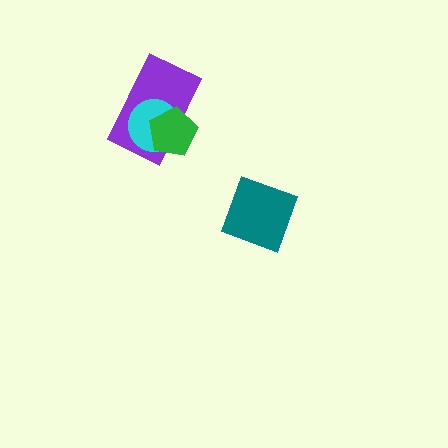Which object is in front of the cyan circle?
The green pentagon is in front of the cyan circle.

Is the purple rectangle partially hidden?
Yes, it is partially covered by another shape.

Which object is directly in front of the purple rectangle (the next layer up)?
The cyan circle is directly in front of the purple rectangle.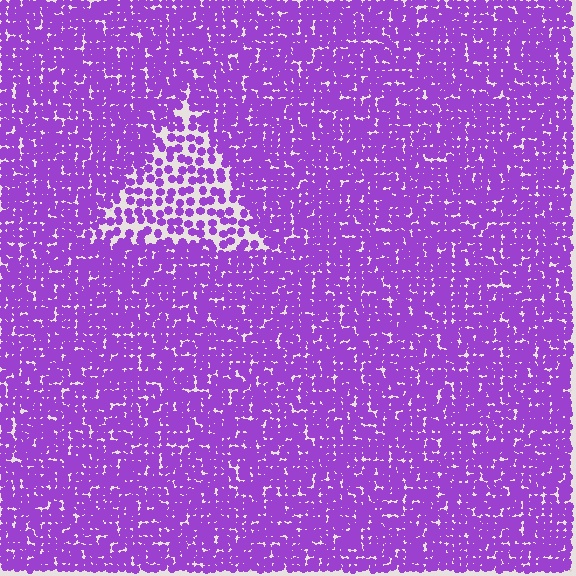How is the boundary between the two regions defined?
The boundary is defined by a change in element density (approximately 2.2x ratio). All elements are the same color, size, and shape.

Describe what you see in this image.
The image contains small purple elements arranged at two different densities. A triangle-shaped region is visible where the elements are less densely packed than the surrounding area.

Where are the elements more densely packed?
The elements are more densely packed outside the triangle boundary.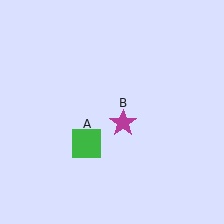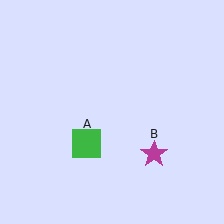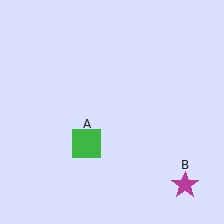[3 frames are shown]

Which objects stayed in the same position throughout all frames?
Green square (object A) remained stationary.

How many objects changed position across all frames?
1 object changed position: magenta star (object B).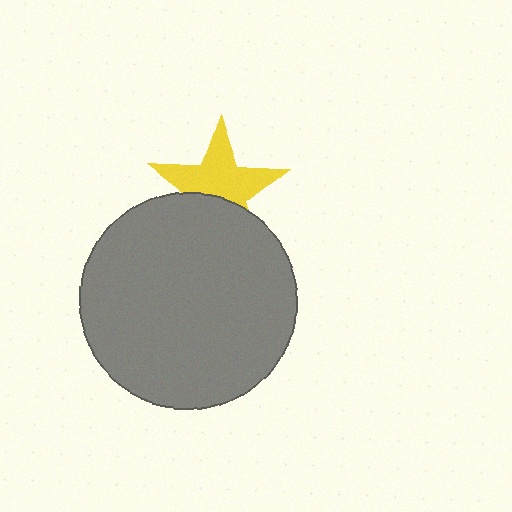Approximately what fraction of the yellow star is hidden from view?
Roughly 37% of the yellow star is hidden behind the gray circle.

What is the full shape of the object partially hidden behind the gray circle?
The partially hidden object is a yellow star.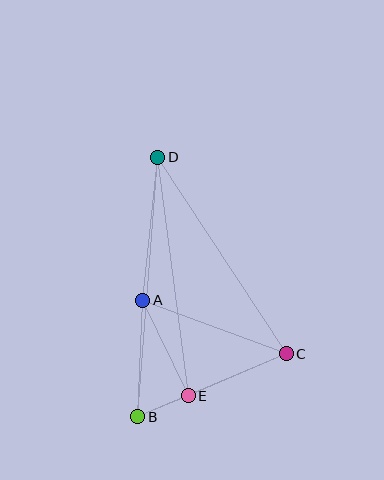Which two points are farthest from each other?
Points B and D are farthest from each other.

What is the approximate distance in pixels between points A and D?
The distance between A and D is approximately 144 pixels.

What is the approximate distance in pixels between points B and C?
The distance between B and C is approximately 161 pixels.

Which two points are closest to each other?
Points B and E are closest to each other.